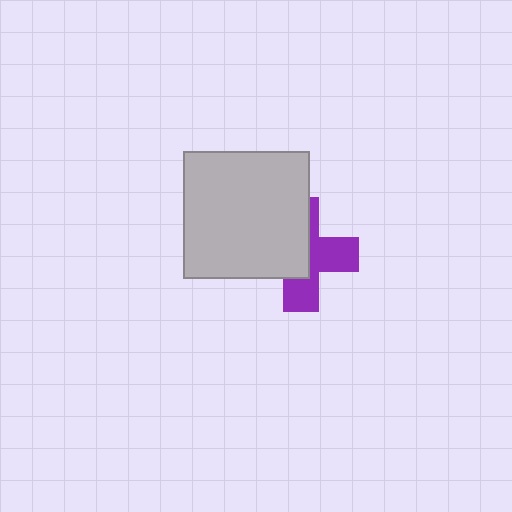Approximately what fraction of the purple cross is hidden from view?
Roughly 51% of the purple cross is hidden behind the light gray square.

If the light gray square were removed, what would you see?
You would see the complete purple cross.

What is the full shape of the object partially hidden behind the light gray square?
The partially hidden object is a purple cross.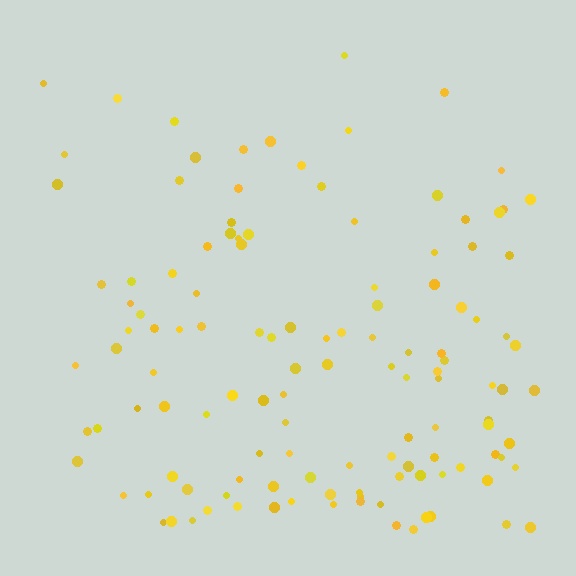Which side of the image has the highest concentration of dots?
The bottom.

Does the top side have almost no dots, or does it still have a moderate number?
Still a moderate number, just noticeably fewer than the bottom.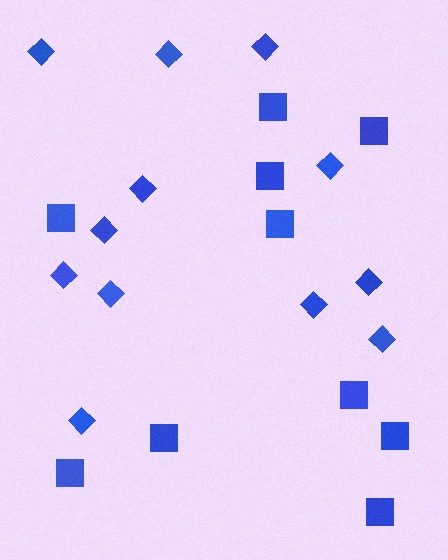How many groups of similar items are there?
There are 2 groups: one group of diamonds (12) and one group of squares (10).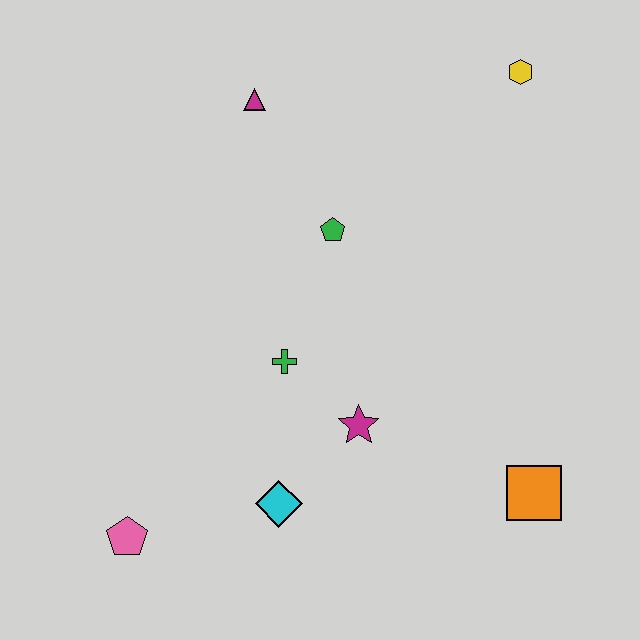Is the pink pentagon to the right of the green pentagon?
No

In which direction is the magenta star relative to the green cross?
The magenta star is to the right of the green cross.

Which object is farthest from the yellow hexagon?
The pink pentagon is farthest from the yellow hexagon.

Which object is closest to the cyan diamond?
The magenta star is closest to the cyan diamond.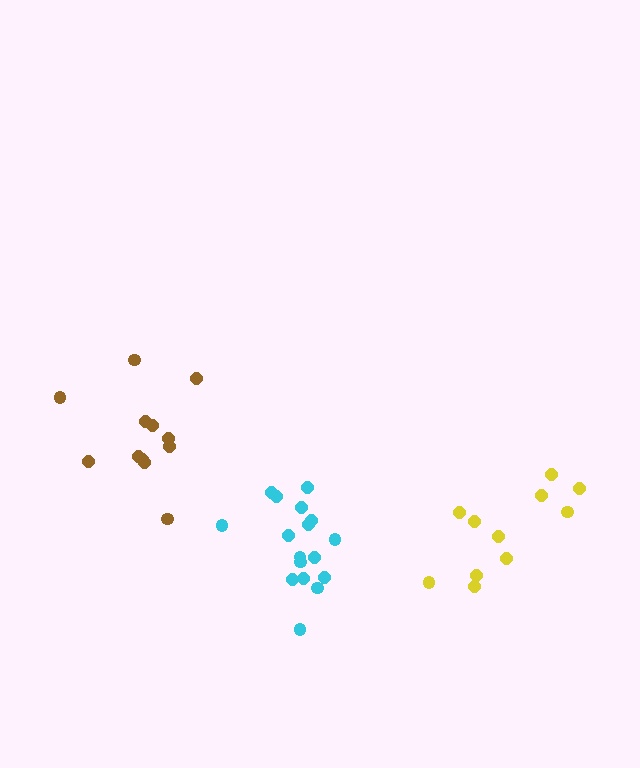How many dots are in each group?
Group 1: 12 dots, Group 2: 17 dots, Group 3: 11 dots (40 total).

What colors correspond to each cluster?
The clusters are colored: brown, cyan, yellow.